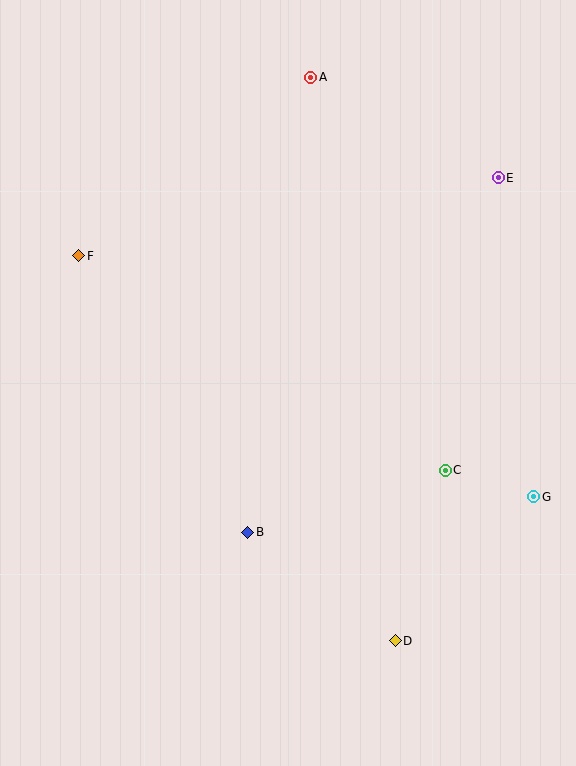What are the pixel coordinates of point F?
Point F is at (79, 256).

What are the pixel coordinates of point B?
Point B is at (248, 532).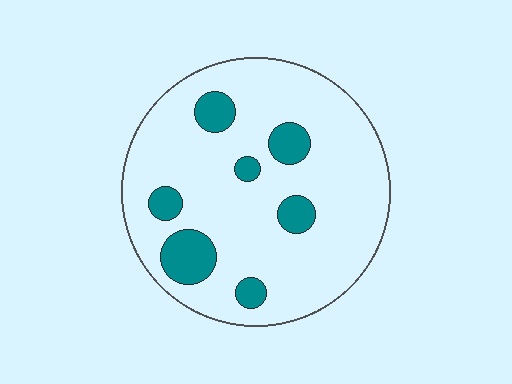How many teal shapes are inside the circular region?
7.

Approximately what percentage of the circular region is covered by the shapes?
Approximately 15%.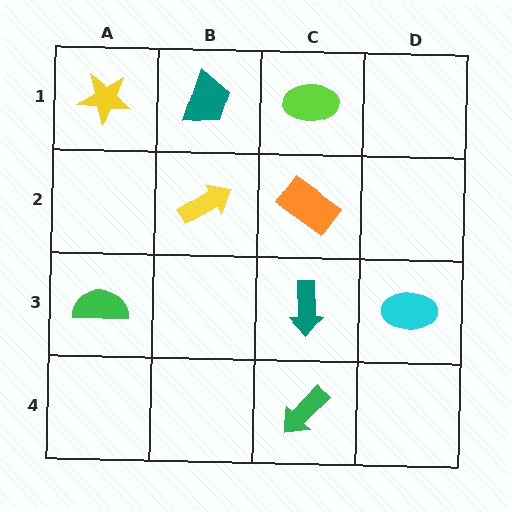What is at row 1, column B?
A teal trapezoid.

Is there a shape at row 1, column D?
No, that cell is empty.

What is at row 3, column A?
A green semicircle.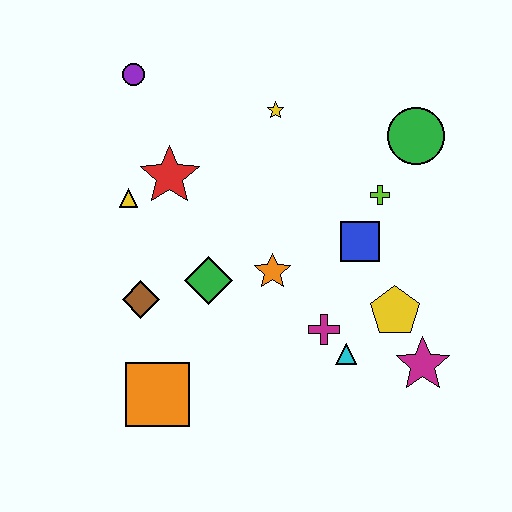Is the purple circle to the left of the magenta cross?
Yes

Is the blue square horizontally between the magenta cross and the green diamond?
No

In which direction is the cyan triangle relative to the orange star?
The cyan triangle is below the orange star.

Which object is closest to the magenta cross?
The cyan triangle is closest to the magenta cross.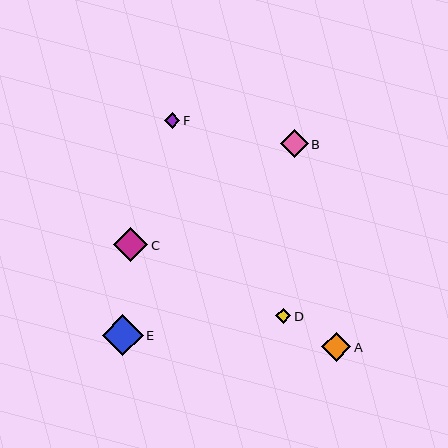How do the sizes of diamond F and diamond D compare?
Diamond F and diamond D are approximately the same size.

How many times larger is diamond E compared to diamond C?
Diamond E is approximately 1.2 times the size of diamond C.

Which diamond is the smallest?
Diamond D is the smallest with a size of approximately 15 pixels.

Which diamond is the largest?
Diamond E is the largest with a size of approximately 41 pixels.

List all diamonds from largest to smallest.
From largest to smallest: E, C, A, B, F, D.